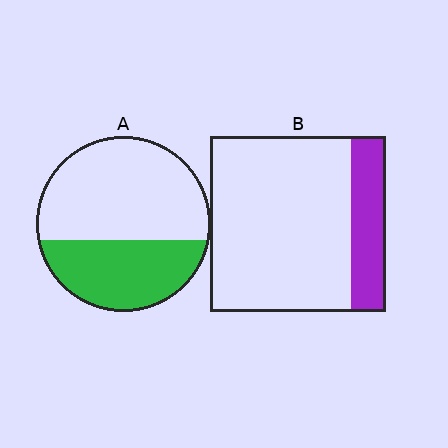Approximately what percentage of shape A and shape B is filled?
A is approximately 40% and B is approximately 20%.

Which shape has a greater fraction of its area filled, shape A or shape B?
Shape A.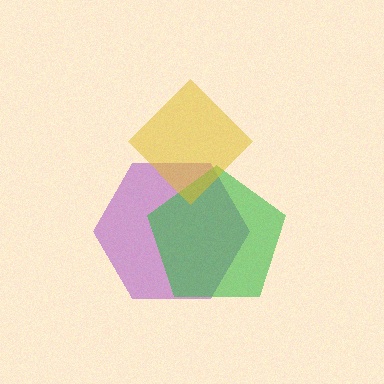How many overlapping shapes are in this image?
There are 3 overlapping shapes in the image.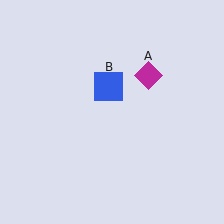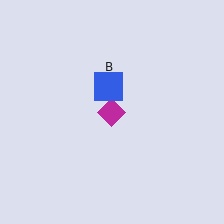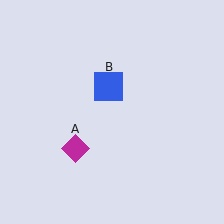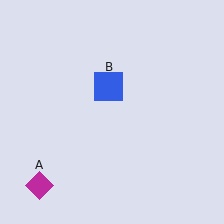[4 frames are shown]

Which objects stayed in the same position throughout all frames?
Blue square (object B) remained stationary.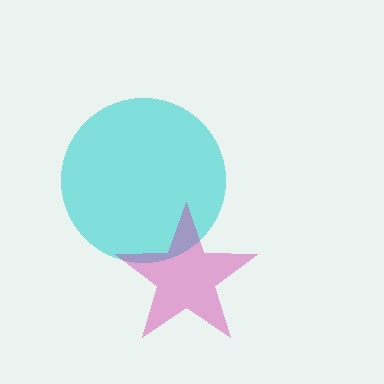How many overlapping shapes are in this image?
There are 2 overlapping shapes in the image.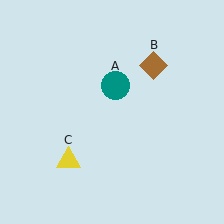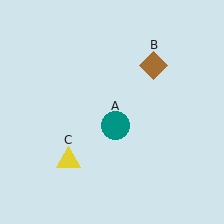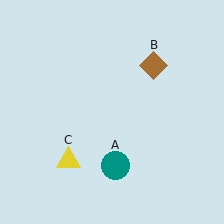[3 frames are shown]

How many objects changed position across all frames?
1 object changed position: teal circle (object A).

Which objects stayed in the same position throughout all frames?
Brown diamond (object B) and yellow triangle (object C) remained stationary.